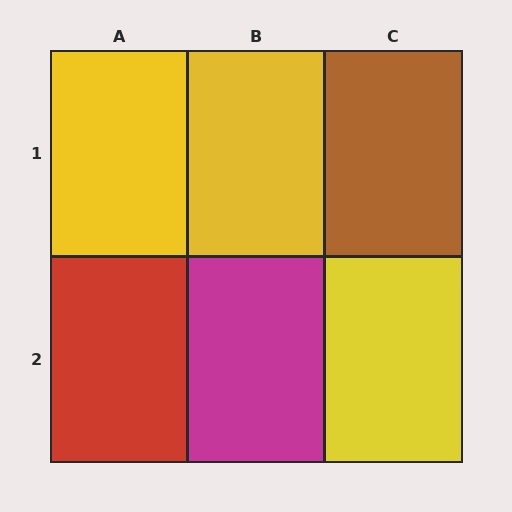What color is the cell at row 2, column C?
Yellow.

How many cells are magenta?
1 cell is magenta.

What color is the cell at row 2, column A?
Red.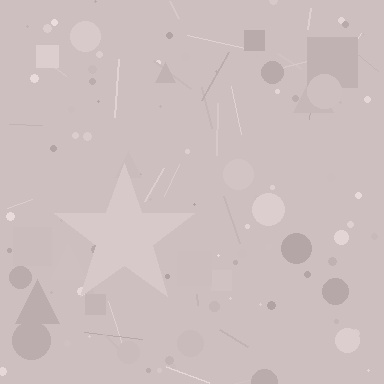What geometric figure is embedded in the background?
A star is embedded in the background.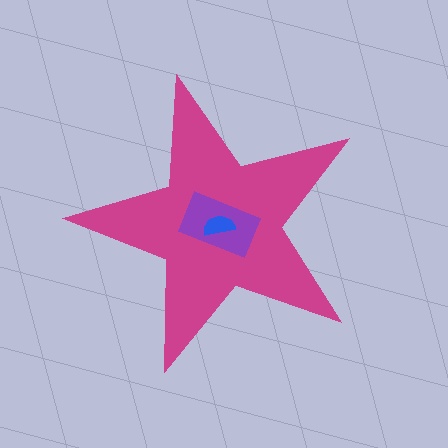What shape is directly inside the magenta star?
The purple rectangle.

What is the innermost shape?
The blue semicircle.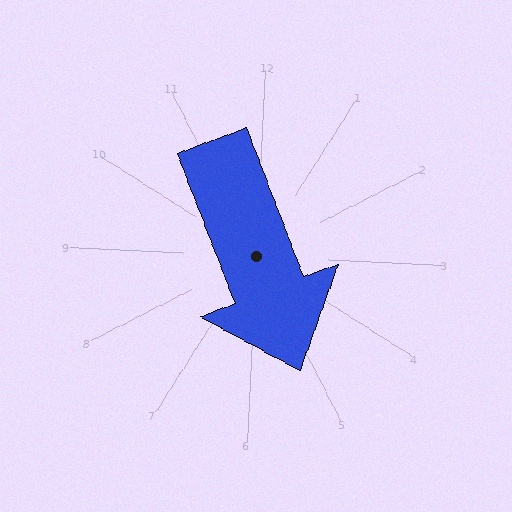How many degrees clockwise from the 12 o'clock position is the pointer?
Approximately 156 degrees.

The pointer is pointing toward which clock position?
Roughly 5 o'clock.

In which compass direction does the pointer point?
Southeast.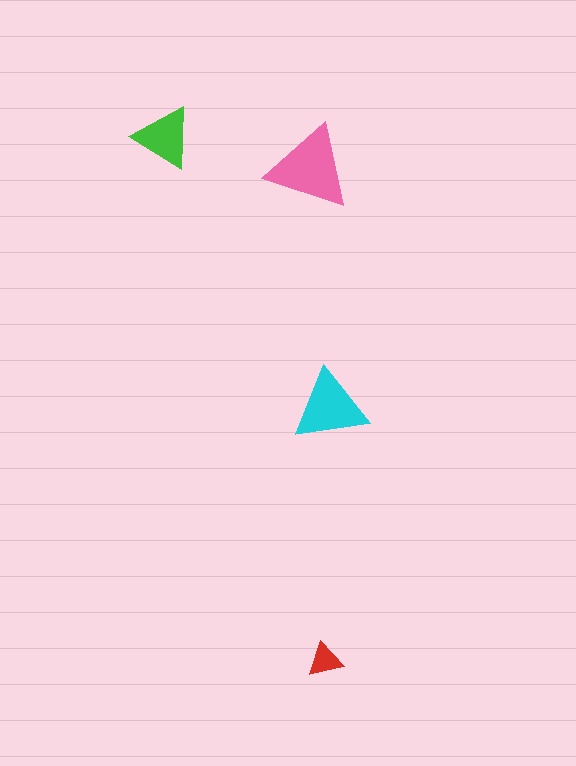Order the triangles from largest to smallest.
the pink one, the cyan one, the green one, the red one.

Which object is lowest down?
The red triangle is bottommost.